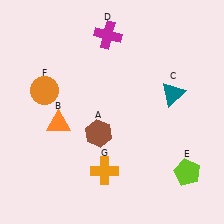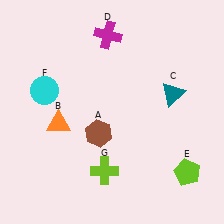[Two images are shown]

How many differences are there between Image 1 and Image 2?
There are 2 differences between the two images.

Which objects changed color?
F changed from orange to cyan. G changed from orange to lime.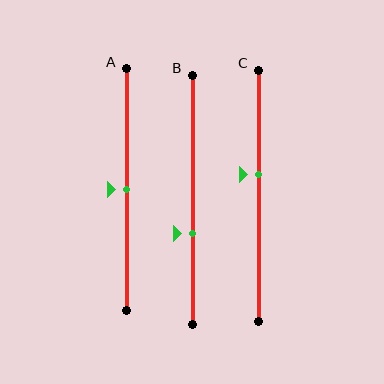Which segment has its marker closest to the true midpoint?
Segment A has its marker closest to the true midpoint.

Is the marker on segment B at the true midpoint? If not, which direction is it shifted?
No, the marker on segment B is shifted downward by about 13% of the segment length.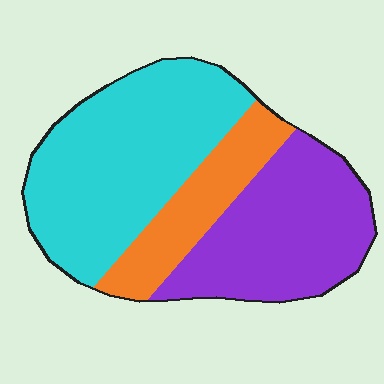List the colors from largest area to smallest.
From largest to smallest: cyan, purple, orange.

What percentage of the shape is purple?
Purple takes up between a third and a half of the shape.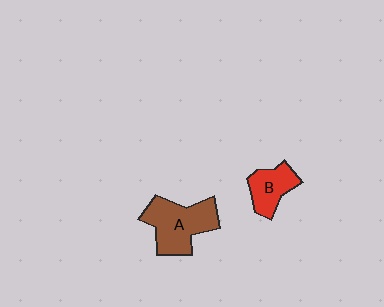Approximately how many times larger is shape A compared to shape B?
Approximately 1.7 times.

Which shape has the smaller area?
Shape B (red).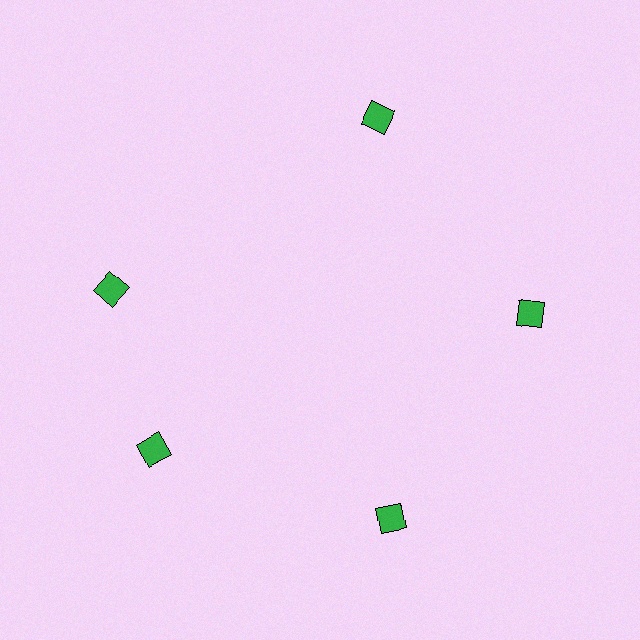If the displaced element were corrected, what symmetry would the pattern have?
It would have 5-fold rotational symmetry — the pattern would map onto itself every 72 degrees.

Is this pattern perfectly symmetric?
No. The 5 green diamonds are arranged in a ring, but one element near the 10 o'clock position is rotated out of alignment along the ring, breaking the 5-fold rotational symmetry.